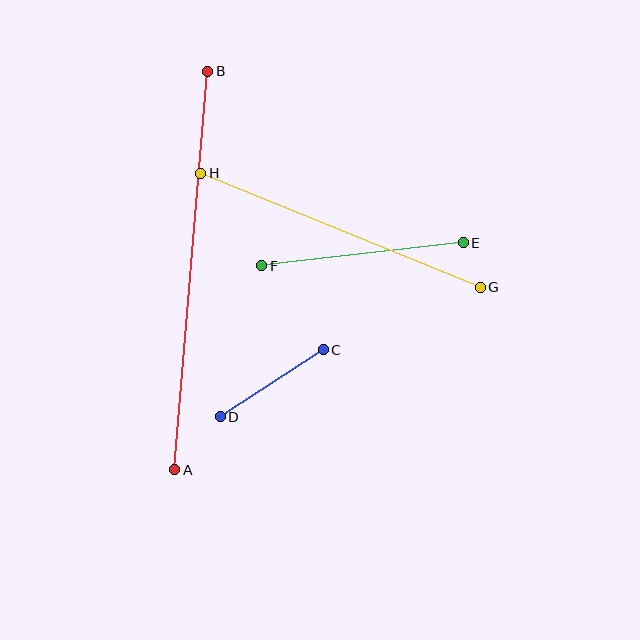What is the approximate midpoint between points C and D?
The midpoint is at approximately (272, 383) pixels.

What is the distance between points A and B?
The distance is approximately 400 pixels.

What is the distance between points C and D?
The distance is approximately 123 pixels.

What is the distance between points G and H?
The distance is approximately 302 pixels.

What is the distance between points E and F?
The distance is approximately 203 pixels.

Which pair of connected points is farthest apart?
Points A and B are farthest apart.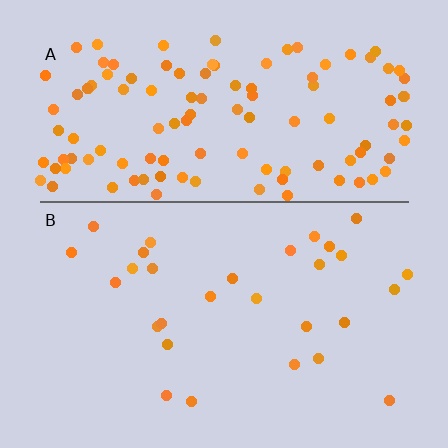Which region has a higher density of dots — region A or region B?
A (the top).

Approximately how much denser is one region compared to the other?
Approximately 4.1× — region A over region B.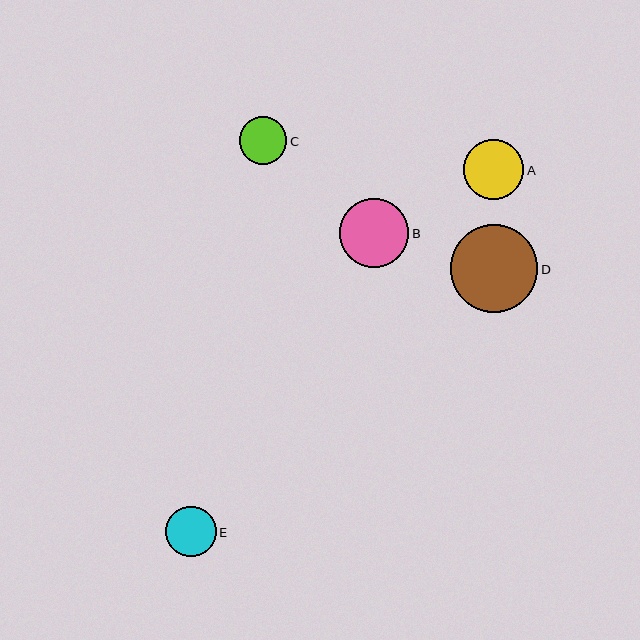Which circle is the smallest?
Circle C is the smallest with a size of approximately 48 pixels.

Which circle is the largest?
Circle D is the largest with a size of approximately 88 pixels.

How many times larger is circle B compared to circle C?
Circle B is approximately 1.5 times the size of circle C.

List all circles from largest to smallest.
From largest to smallest: D, B, A, E, C.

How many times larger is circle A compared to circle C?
Circle A is approximately 1.3 times the size of circle C.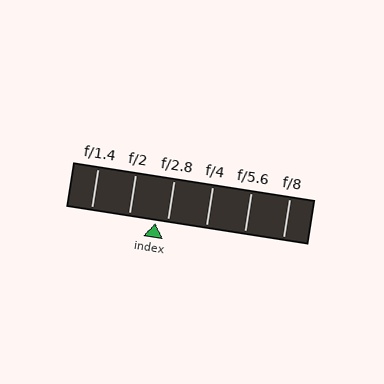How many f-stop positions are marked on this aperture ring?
There are 6 f-stop positions marked.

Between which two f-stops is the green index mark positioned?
The index mark is between f/2 and f/2.8.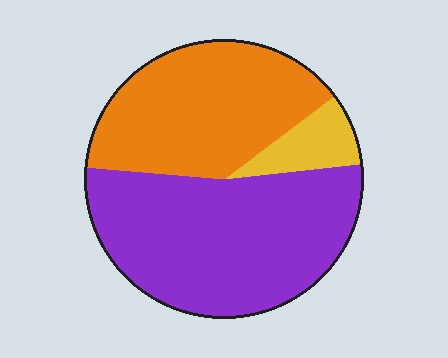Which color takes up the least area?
Yellow, at roughly 10%.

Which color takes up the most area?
Purple, at roughly 55%.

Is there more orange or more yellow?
Orange.